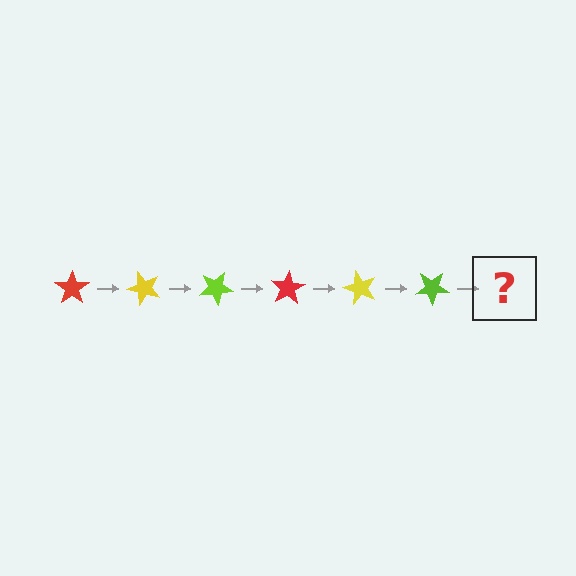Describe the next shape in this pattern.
It should be a red star, rotated 300 degrees from the start.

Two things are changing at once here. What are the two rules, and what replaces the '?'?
The two rules are that it rotates 50 degrees each step and the color cycles through red, yellow, and lime. The '?' should be a red star, rotated 300 degrees from the start.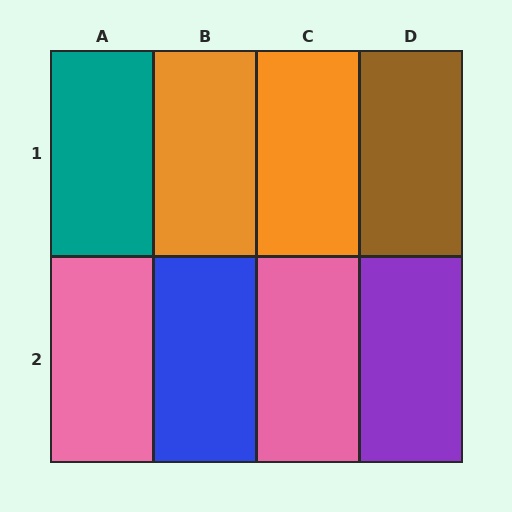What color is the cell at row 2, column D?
Purple.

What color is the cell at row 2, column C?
Pink.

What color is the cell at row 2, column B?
Blue.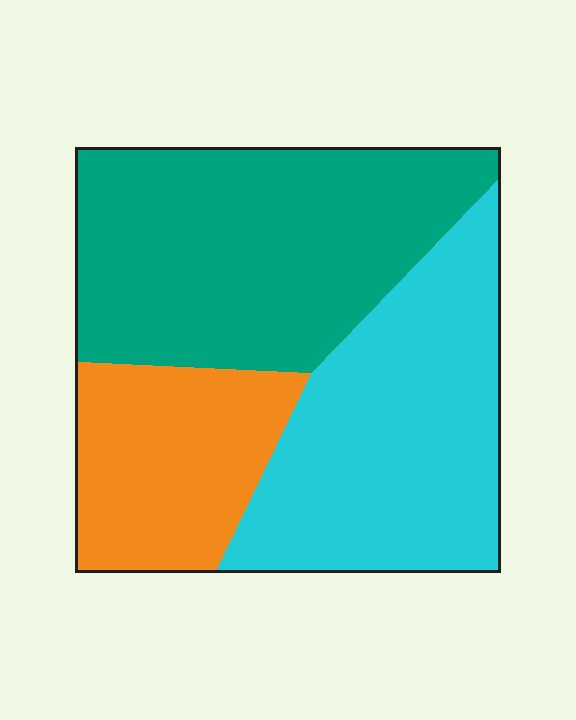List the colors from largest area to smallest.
From largest to smallest: teal, cyan, orange.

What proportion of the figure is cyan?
Cyan covers roughly 35% of the figure.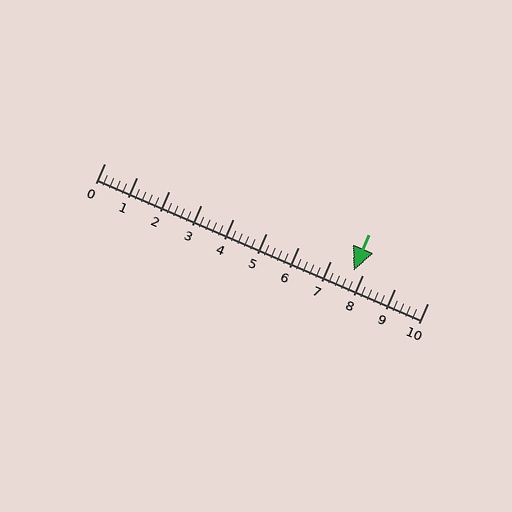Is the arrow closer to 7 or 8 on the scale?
The arrow is closer to 8.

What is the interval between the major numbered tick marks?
The major tick marks are spaced 1 units apart.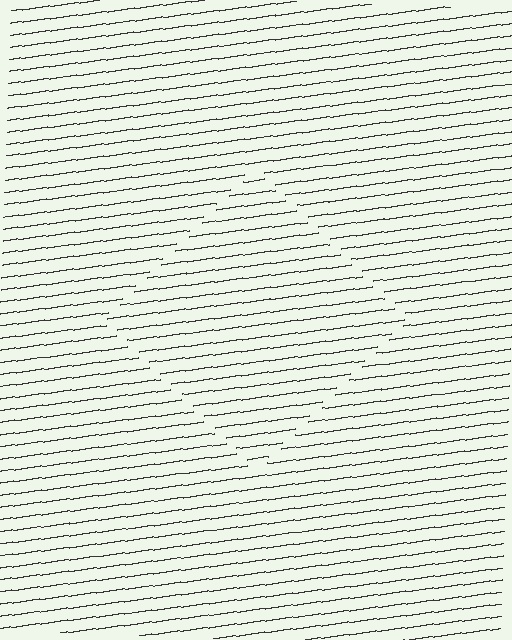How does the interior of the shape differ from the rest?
The interior of the shape contains the same grating, shifted by half a period — the contour is defined by the phase discontinuity where line-ends from the inner and outer gratings abut.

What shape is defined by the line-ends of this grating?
An illusory square. The interior of the shape contains the same grating, shifted by half a period — the contour is defined by the phase discontinuity where line-ends from the inner and outer gratings abut.